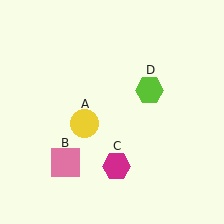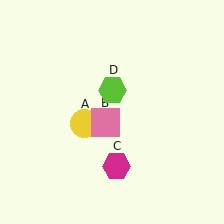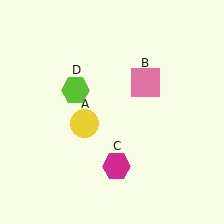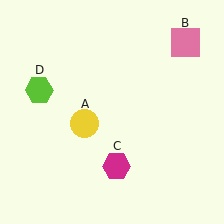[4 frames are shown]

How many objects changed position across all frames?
2 objects changed position: pink square (object B), lime hexagon (object D).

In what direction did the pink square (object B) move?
The pink square (object B) moved up and to the right.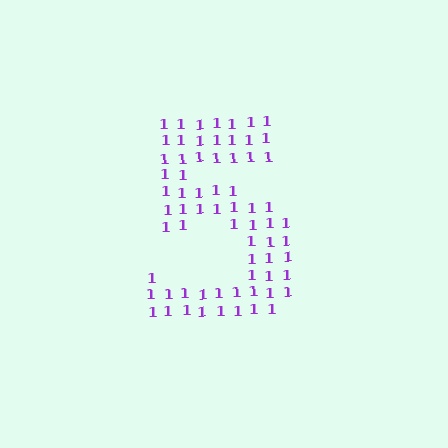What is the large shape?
The large shape is the digit 5.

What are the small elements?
The small elements are digit 1's.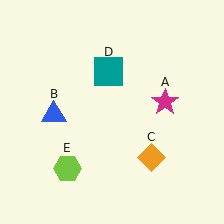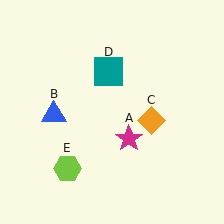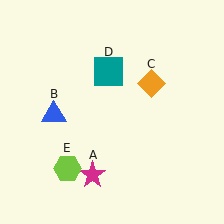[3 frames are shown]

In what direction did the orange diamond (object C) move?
The orange diamond (object C) moved up.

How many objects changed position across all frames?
2 objects changed position: magenta star (object A), orange diamond (object C).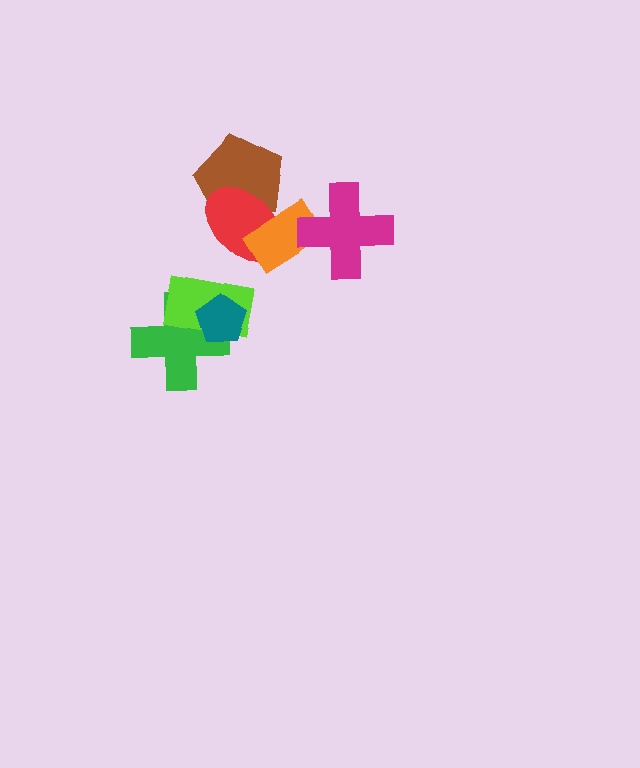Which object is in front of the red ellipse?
The orange rectangle is in front of the red ellipse.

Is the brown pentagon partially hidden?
Yes, it is partially covered by another shape.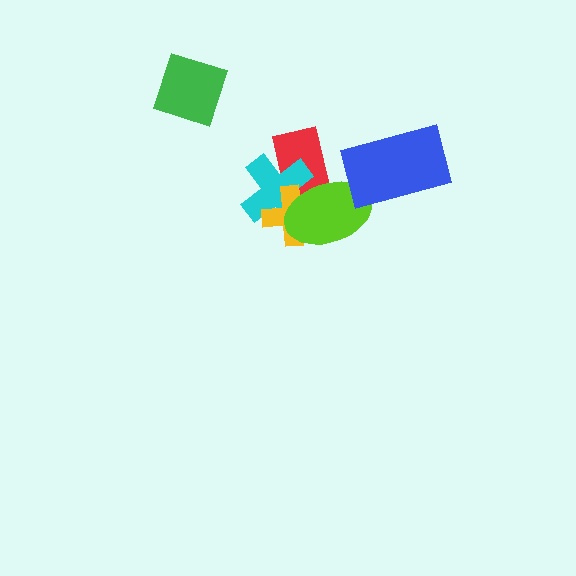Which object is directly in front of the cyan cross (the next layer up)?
The yellow cross is directly in front of the cyan cross.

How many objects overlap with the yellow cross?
3 objects overlap with the yellow cross.